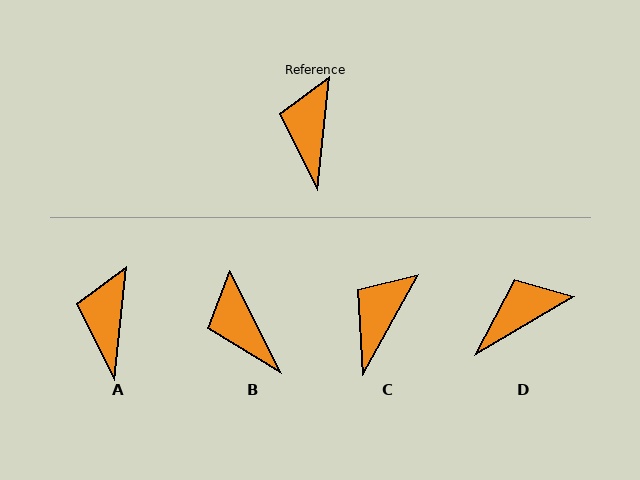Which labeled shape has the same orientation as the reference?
A.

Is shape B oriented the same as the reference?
No, it is off by about 32 degrees.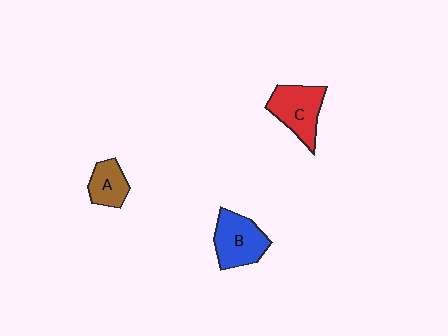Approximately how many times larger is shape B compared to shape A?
Approximately 1.6 times.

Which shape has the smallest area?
Shape A (brown).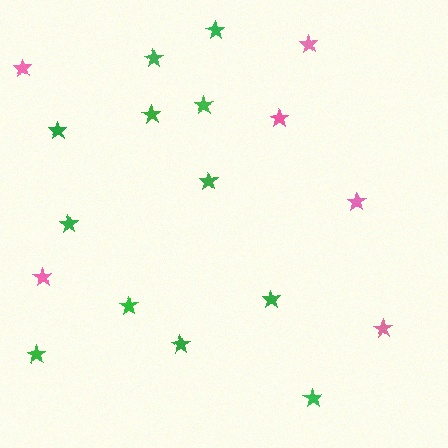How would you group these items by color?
There are 2 groups: one group of pink stars (6) and one group of green stars (12).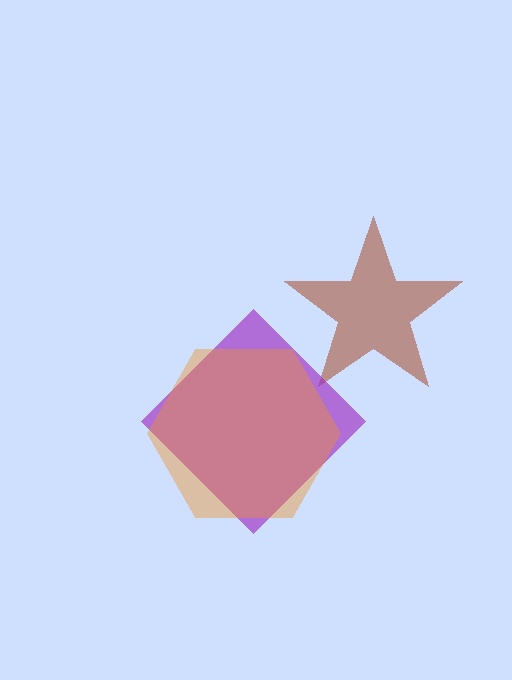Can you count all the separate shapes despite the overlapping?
Yes, there are 3 separate shapes.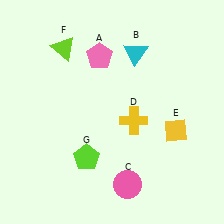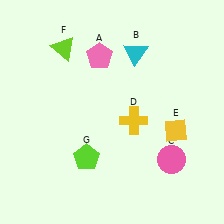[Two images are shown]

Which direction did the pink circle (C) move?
The pink circle (C) moved right.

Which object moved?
The pink circle (C) moved right.